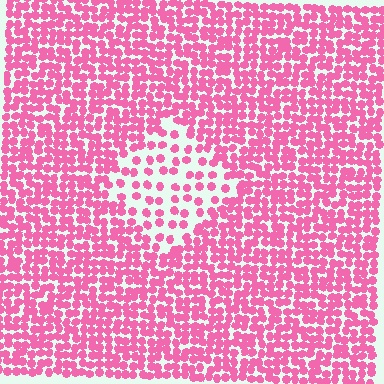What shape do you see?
I see a diamond.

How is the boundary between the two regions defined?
The boundary is defined by a change in element density (approximately 2.3x ratio). All elements are the same color, size, and shape.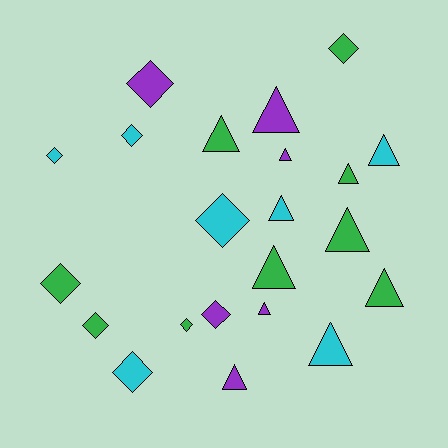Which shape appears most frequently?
Triangle, with 12 objects.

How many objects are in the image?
There are 22 objects.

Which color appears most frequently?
Green, with 9 objects.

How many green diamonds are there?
There are 4 green diamonds.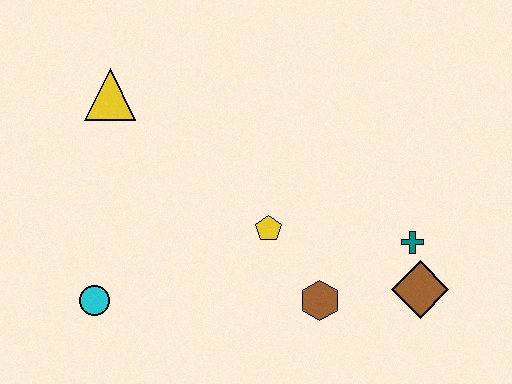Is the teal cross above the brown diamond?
Yes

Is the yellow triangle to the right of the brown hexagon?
No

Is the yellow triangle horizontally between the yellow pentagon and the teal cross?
No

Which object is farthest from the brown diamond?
The yellow triangle is farthest from the brown diamond.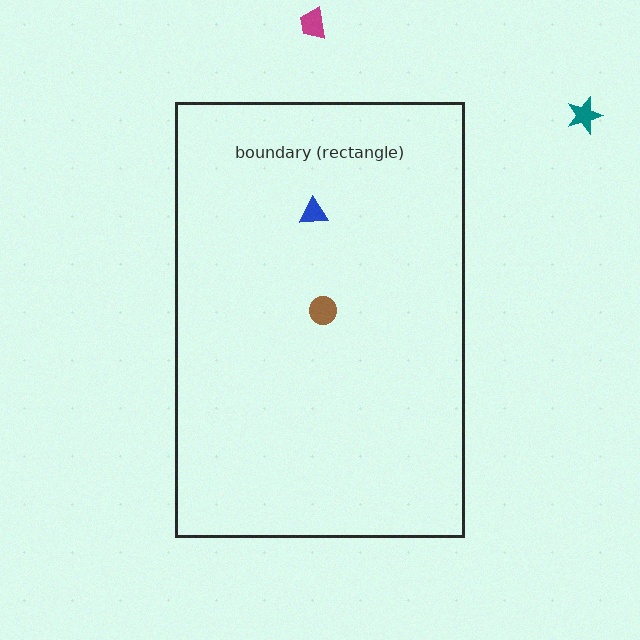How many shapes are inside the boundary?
2 inside, 2 outside.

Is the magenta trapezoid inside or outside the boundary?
Outside.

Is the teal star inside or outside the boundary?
Outside.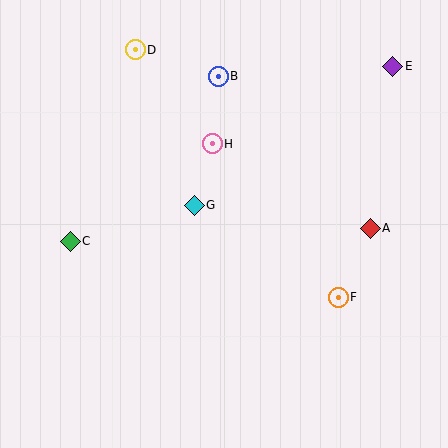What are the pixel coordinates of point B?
Point B is at (218, 76).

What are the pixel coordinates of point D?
Point D is at (135, 50).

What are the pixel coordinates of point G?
Point G is at (194, 205).